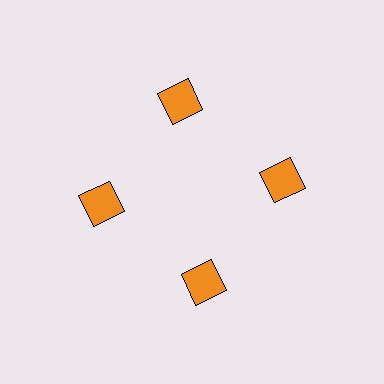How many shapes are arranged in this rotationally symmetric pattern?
There are 4 shapes, arranged in 4 groups of 1.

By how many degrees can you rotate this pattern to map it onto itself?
The pattern maps onto itself every 90 degrees of rotation.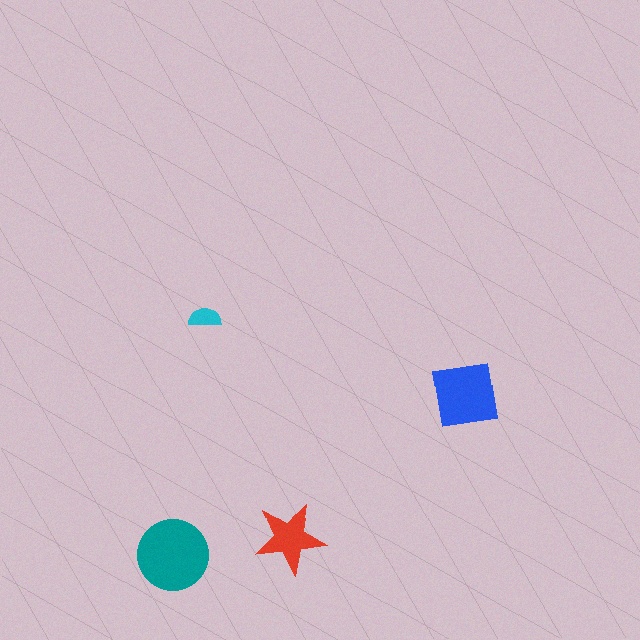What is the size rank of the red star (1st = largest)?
3rd.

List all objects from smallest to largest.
The cyan semicircle, the red star, the blue square, the teal circle.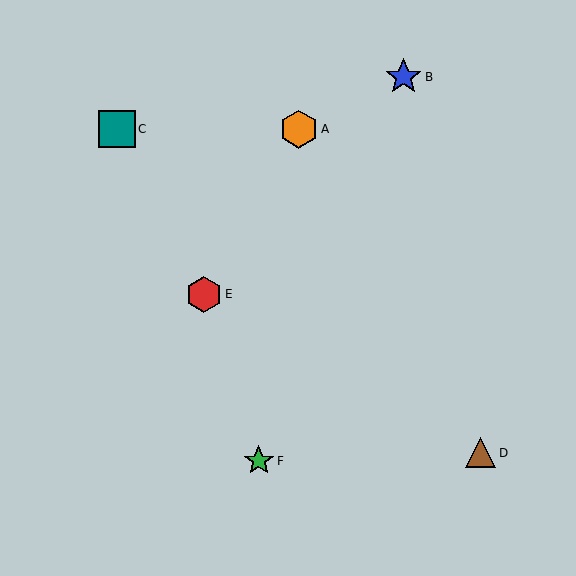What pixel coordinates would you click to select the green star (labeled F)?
Click at (259, 461) to select the green star F.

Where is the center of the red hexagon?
The center of the red hexagon is at (204, 294).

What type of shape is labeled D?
Shape D is a brown triangle.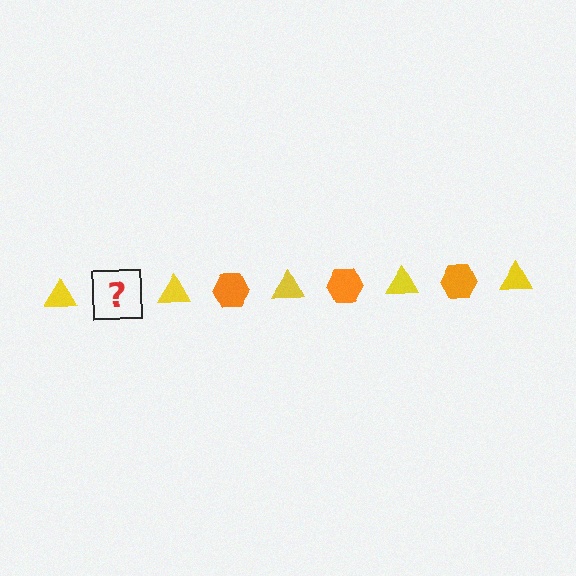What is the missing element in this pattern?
The missing element is an orange hexagon.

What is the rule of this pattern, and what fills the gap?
The rule is that the pattern alternates between yellow triangle and orange hexagon. The gap should be filled with an orange hexagon.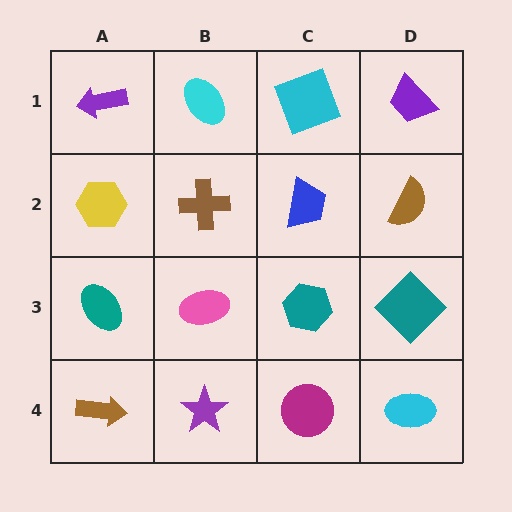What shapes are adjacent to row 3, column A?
A yellow hexagon (row 2, column A), a brown arrow (row 4, column A), a pink ellipse (row 3, column B).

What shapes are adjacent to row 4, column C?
A teal hexagon (row 3, column C), a purple star (row 4, column B), a cyan ellipse (row 4, column D).